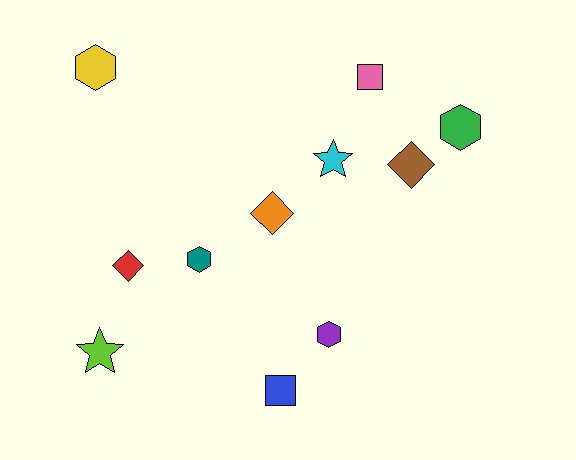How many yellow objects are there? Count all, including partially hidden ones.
There is 1 yellow object.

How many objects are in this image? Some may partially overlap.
There are 11 objects.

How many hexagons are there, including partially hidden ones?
There are 4 hexagons.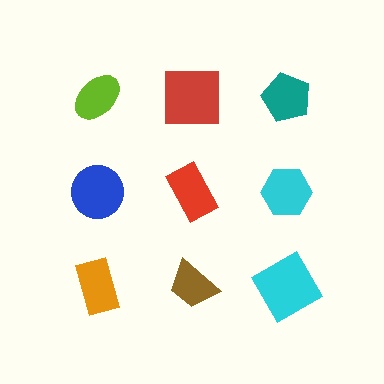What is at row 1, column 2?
A red square.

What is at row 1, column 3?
A teal pentagon.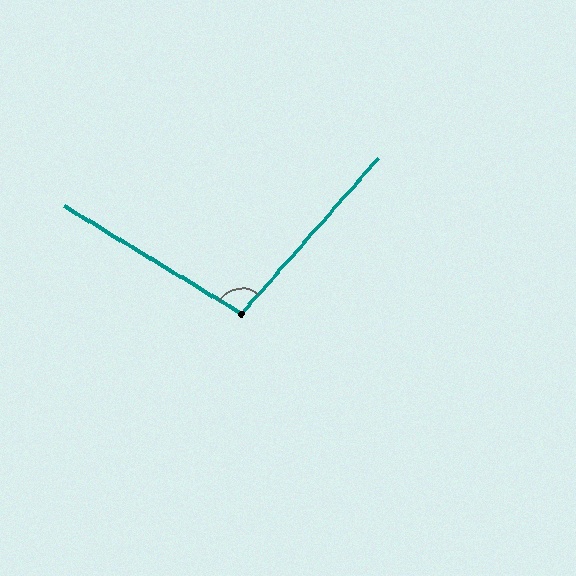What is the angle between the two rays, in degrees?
Approximately 100 degrees.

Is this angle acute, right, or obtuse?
It is obtuse.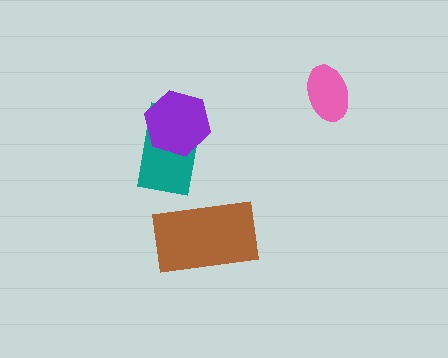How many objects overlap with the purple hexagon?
1 object overlaps with the purple hexagon.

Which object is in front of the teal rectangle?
The purple hexagon is in front of the teal rectangle.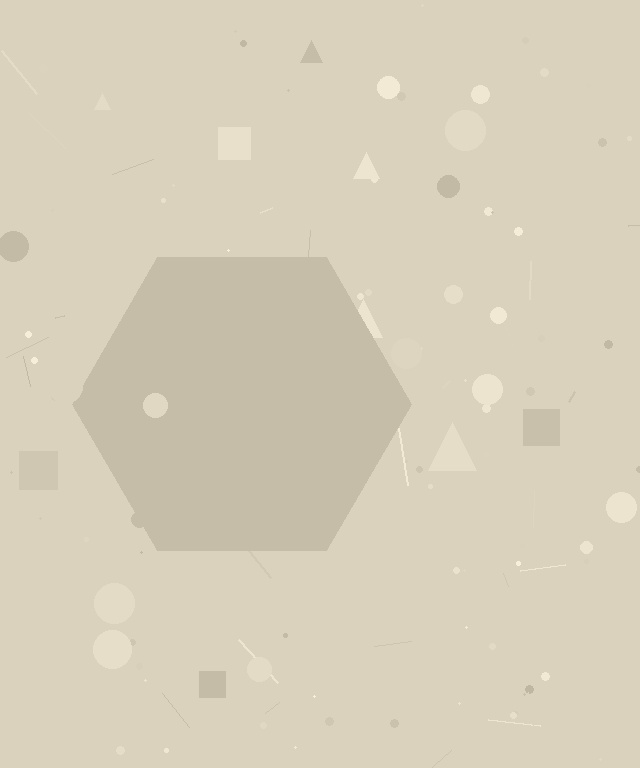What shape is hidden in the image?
A hexagon is hidden in the image.